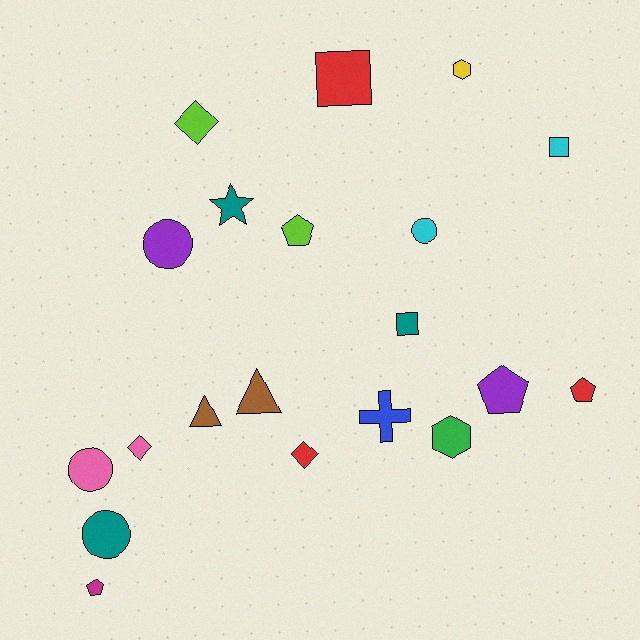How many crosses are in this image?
There is 1 cross.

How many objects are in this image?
There are 20 objects.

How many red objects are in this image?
There are 3 red objects.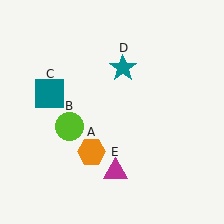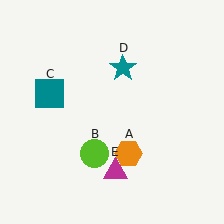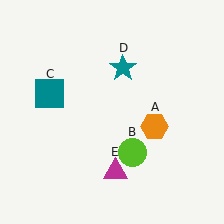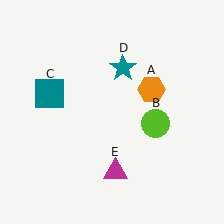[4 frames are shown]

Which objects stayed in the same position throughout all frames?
Teal square (object C) and teal star (object D) and magenta triangle (object E) remained stationary.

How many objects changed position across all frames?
2 objects changed position: orange hexagon (object A), lime circle (object B).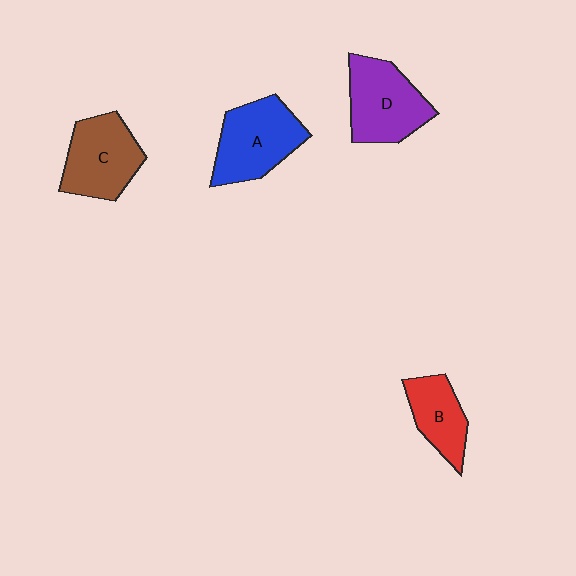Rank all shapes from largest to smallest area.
From largest to smallest: A (blue), D (purple), C (brown), B (red).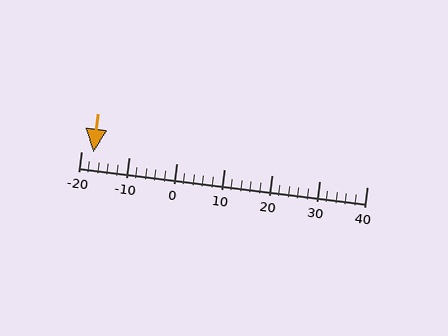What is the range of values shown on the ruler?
The ruler shows values from -20 to 40.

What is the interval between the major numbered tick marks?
The major tick marks are spaced 10 units apart.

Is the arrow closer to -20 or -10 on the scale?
The arrow is closer to -20.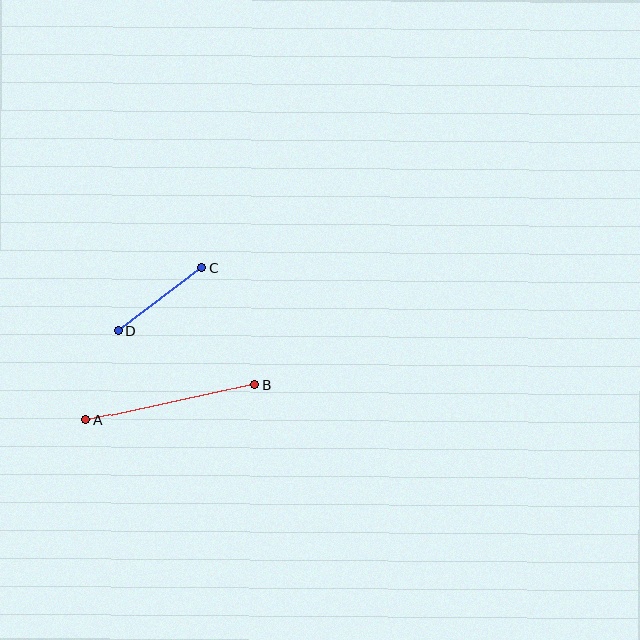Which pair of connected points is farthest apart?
Points A and B are farthest apart.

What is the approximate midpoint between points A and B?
The midpoint is at approximately (170, 402) pixels.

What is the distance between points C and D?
The distance is approximately 105 pixels.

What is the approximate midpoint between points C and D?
The midpoint is at approximately (160, 299) pixels.